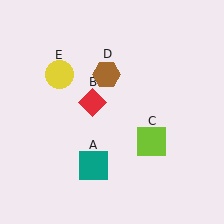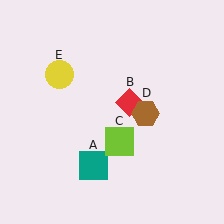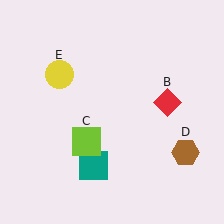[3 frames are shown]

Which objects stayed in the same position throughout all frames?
Teal square (object A) and yellow circle (object E) remained stationary.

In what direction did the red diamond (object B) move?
The red diamond (object B) moved right.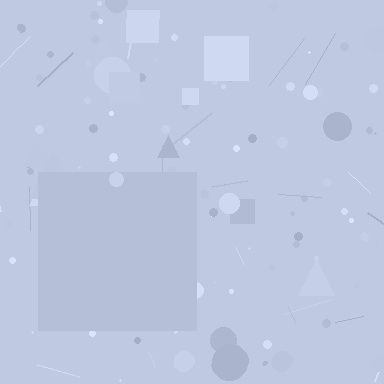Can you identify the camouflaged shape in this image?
The camouflaged shape is a square.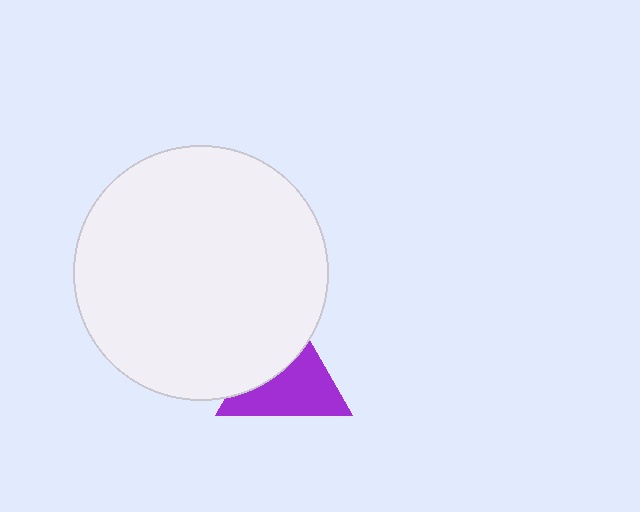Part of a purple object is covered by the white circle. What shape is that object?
It is a triangle.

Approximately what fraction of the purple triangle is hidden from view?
Roughly 41% of the purple triangle is hidden behind the white circle.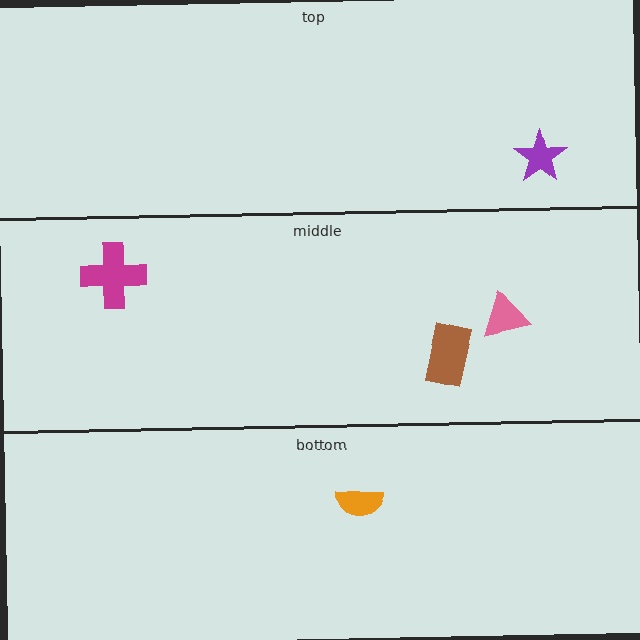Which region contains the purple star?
The top region.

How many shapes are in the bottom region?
1.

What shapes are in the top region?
The purple star.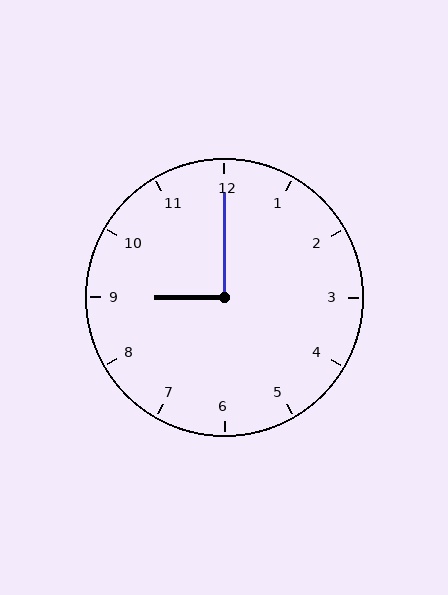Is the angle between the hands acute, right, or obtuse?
It is right.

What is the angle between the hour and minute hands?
Approximately 90 degrees.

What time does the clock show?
9:00.